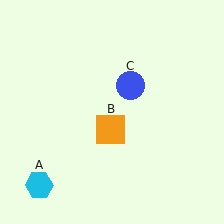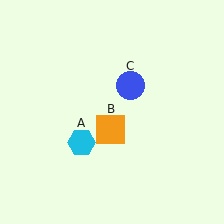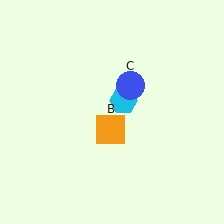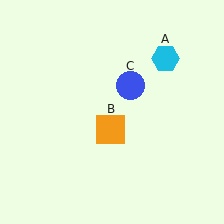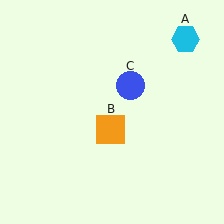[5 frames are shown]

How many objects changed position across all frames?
1 object changed position: cyan hexagon (object A).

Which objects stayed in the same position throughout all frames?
Orange square (object B) and blue circle (object C) remained stationary.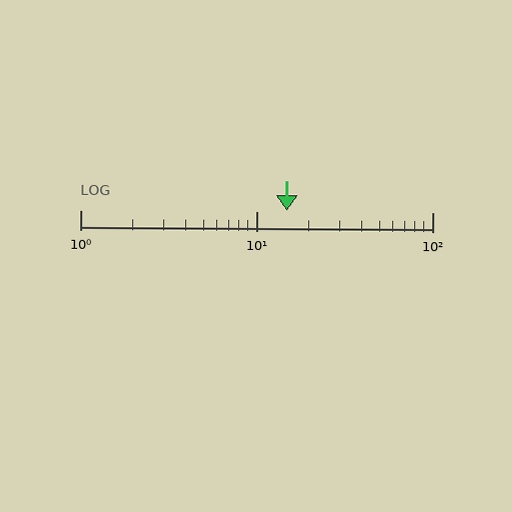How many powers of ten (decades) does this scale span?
The scale spans 2 decades, from 1 to 100.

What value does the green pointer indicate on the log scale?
The pointer indicates approximately 15.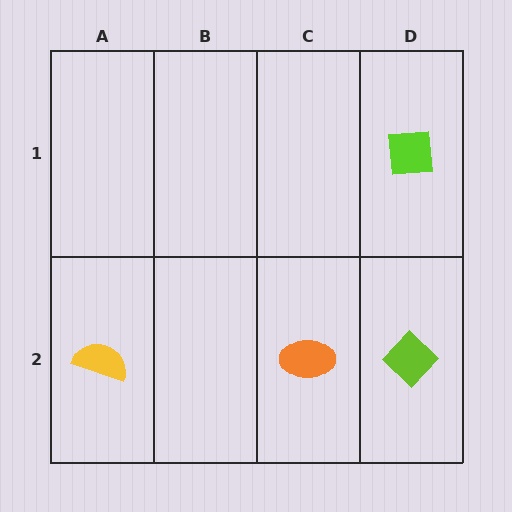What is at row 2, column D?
A lime diamond.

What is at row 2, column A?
A yellow semicircle.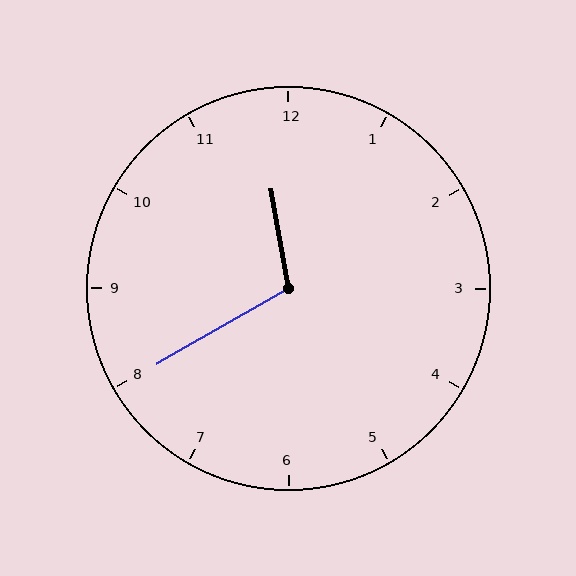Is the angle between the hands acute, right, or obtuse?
It is obtuse.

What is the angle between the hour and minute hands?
Approximately 110 degrees.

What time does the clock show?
11:40.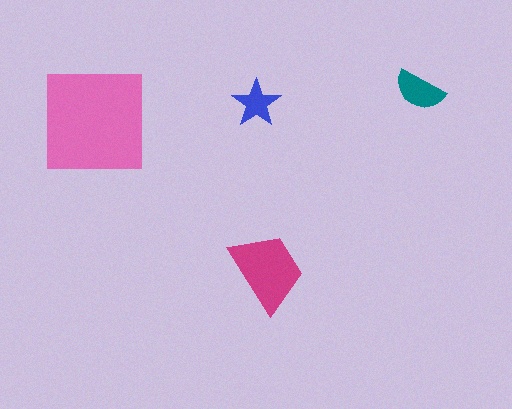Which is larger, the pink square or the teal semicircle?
The pink square.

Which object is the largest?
The pink square.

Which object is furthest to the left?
The pink square is leftmost.